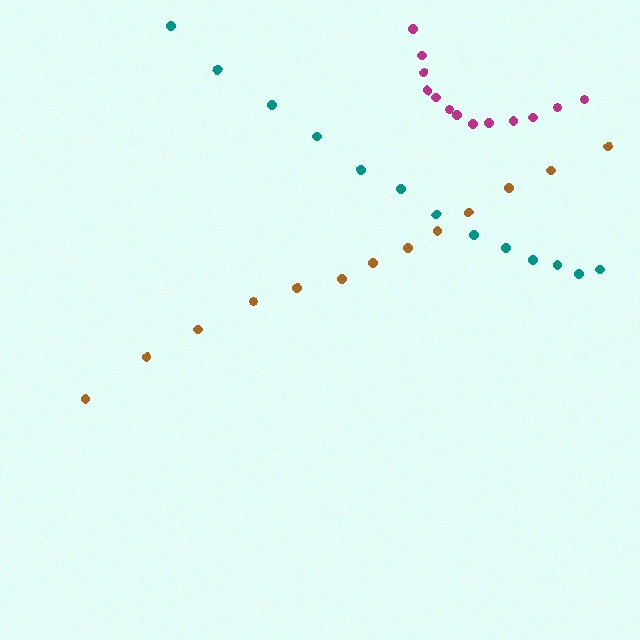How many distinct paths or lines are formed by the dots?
There are 3 distinct paths.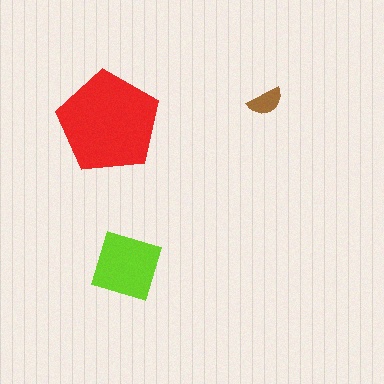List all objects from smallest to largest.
The brown semicircle, the lime diamond, the red pentagon.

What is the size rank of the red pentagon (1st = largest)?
1st.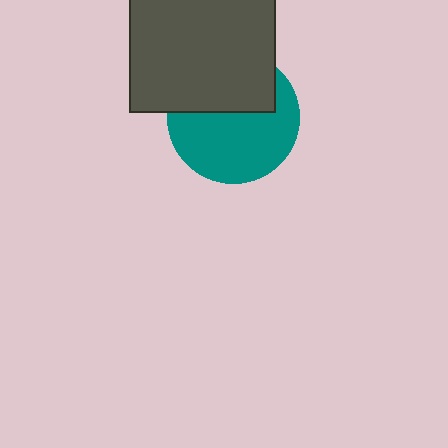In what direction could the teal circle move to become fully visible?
The teal circle could move down. That would shift it out from behind the dark gray square entirely.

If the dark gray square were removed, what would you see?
You would see the complete teal circle.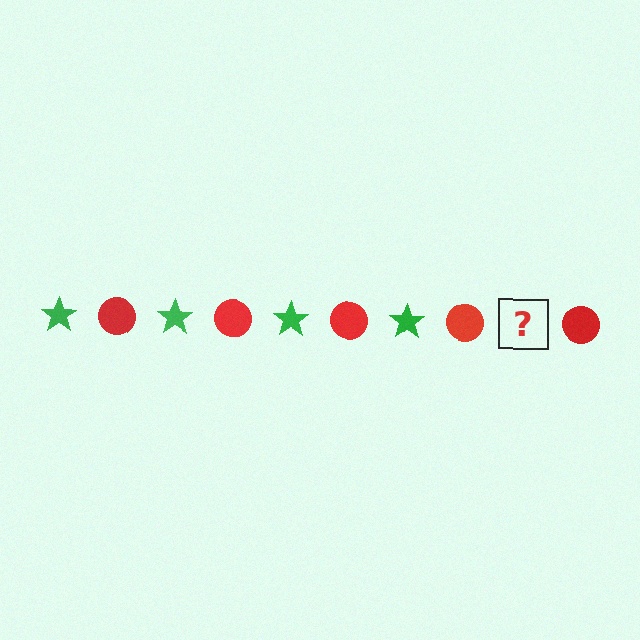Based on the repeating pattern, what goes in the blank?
The blank should be a green star.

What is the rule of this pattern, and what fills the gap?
The rule is that the pattern alternates between green star and red circle. The gap should be filled with a green star.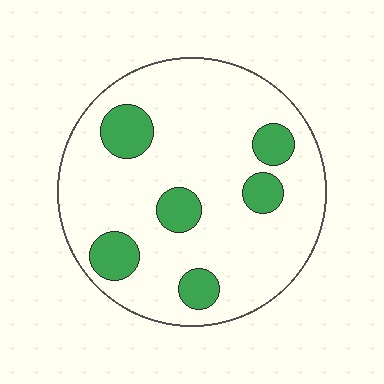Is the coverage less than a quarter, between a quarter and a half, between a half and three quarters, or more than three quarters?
Less than a quarter.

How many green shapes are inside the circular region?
6.